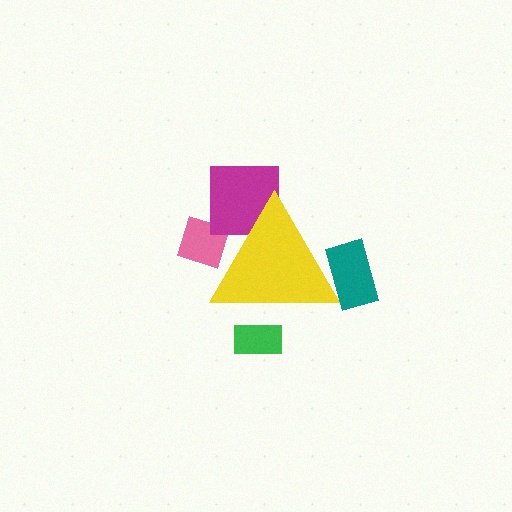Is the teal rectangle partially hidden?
Yes, the teal rectangle is partially hidden behind the yellow triangle.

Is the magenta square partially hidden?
Yes, the magenta square is partially hidden behind the yellow triangle.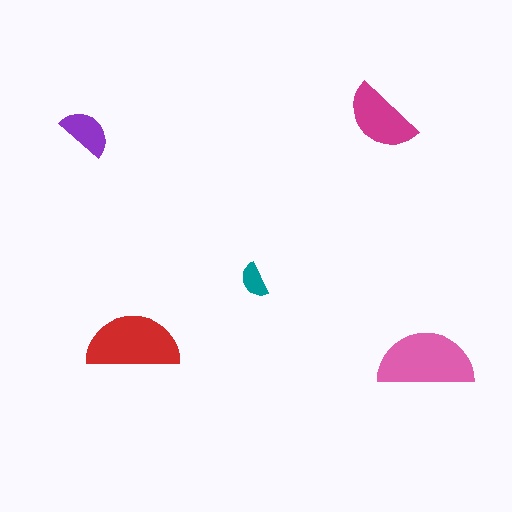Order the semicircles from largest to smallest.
the pink one, the red one, the magenta one, the purple one, the teal one.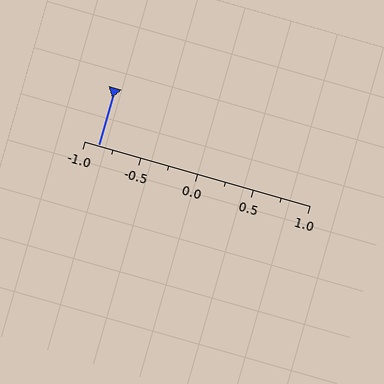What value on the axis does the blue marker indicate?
The marker indicates approximately -0.88.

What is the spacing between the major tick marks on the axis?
The major ticks are spaced 0.5 apart.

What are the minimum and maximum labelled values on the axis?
The axis runs from -1.0 to 1.0.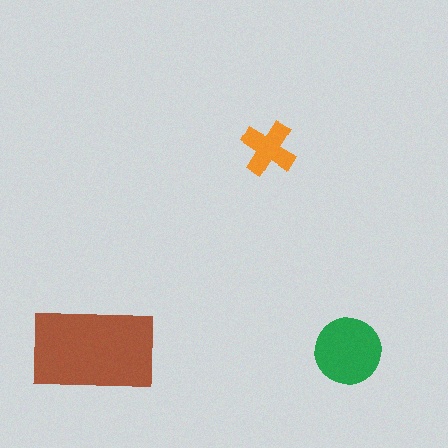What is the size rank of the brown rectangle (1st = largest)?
1st.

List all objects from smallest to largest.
The orange cross, the green circle, the brown rectangle.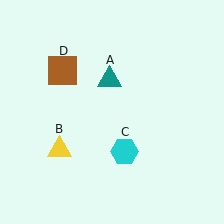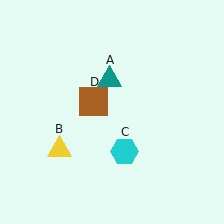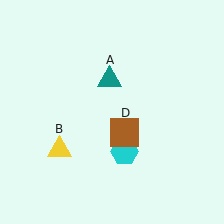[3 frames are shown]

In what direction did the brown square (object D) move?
The brown square (object D) moved down and to the right.